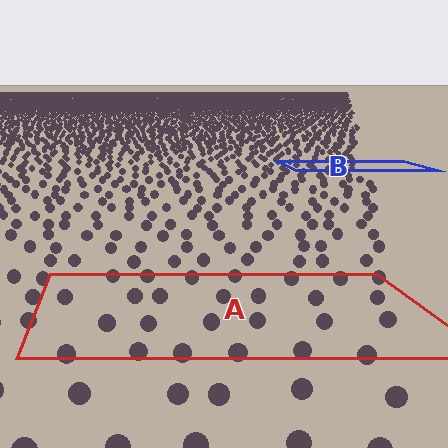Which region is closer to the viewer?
Region A is closer. The texture elements there are larger and more spread out.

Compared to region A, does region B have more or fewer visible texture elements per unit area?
Region B has more texture elements per unit area — they are packed more densely because it is farther away.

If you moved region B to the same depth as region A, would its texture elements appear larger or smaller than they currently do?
They would appear larger. At a closer depth, the same texture elements are projected at a bigger on-screen size.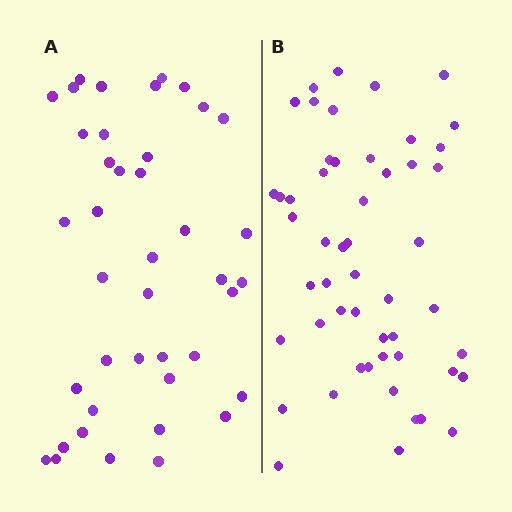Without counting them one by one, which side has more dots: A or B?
Region B (the right region) has more dots.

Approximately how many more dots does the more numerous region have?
Region B has roughly 12 or so more dots than region A.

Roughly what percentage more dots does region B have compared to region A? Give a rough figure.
About 25% more.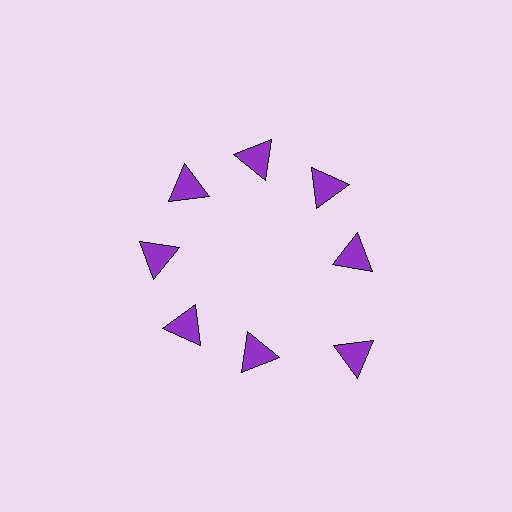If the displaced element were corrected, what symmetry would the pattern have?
It would have 8-fold rotational symmetry — the pattern would map onto itself every 45 degrees.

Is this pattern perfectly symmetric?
No. The 8 purple triangles are arranged in a ring, but one element near the 4 o'clock position is pushed outward from the center, breaking the 8-fold rotational symmetry.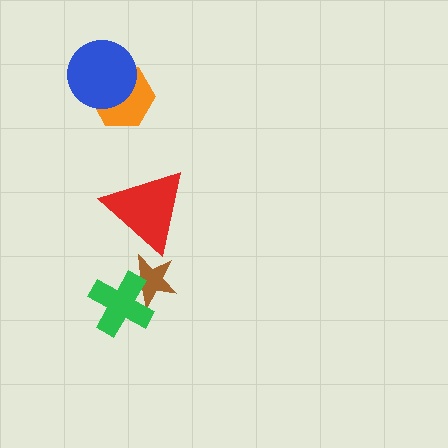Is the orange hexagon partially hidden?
Yes, it is partially covered by another shape.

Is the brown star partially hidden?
Yes, it is partially covered by another shape.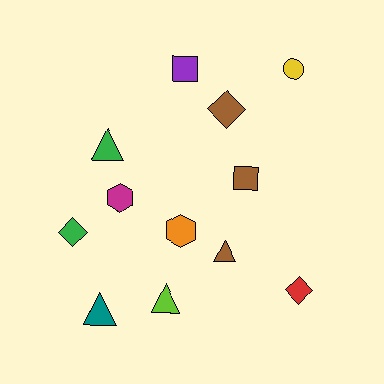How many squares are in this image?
There are 2 squares.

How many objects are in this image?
There are 12 objects.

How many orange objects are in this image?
There is 1 orange object.